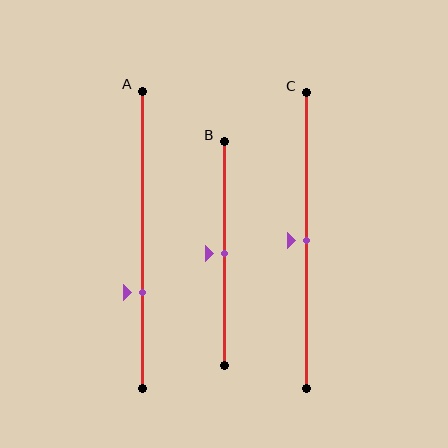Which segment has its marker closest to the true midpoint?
Segment B has its marker closest to the true midpoint.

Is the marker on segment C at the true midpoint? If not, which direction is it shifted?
Yes, the marker on segment C is at the true midpoint.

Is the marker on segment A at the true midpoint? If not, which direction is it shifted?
No, the marker on segment A is shifted downward by about 18% of the segment length.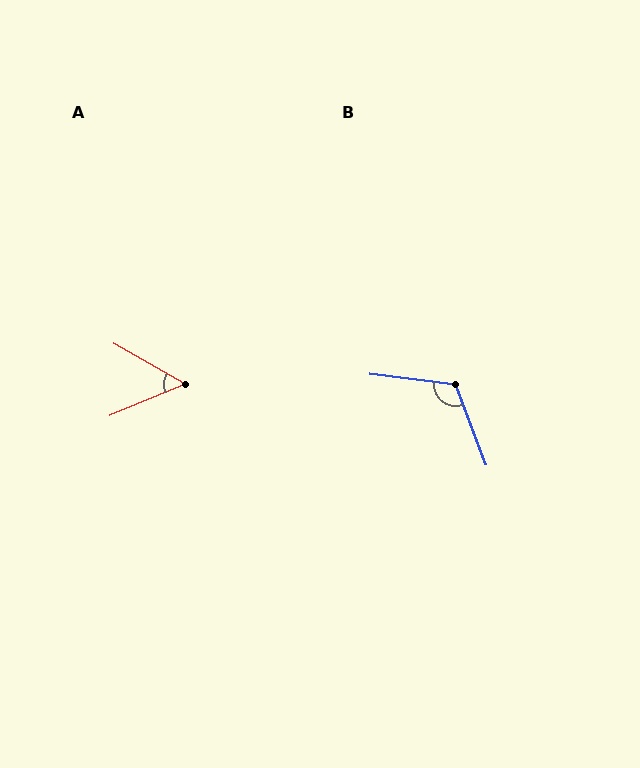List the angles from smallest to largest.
A (52°), B (118°).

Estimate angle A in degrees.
Approximately 52 degrees.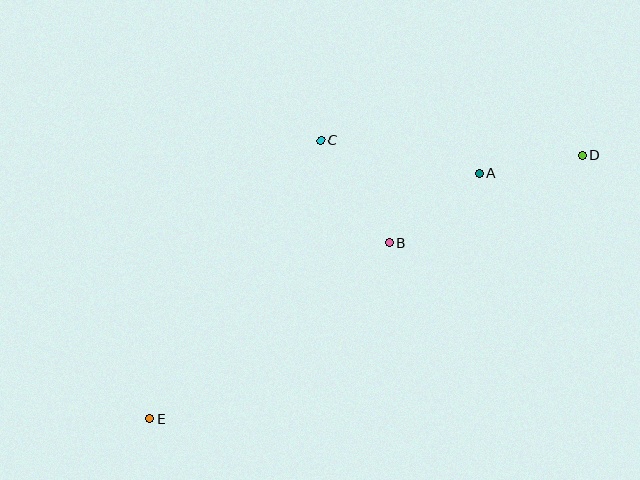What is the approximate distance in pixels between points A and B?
The distance between A and B is approximately 114 pixels.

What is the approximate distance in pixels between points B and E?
The distance between B and E is approximately 297 pixels.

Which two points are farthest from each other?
Points D and E are farthest from each other.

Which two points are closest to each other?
Points A and D are closest to each other.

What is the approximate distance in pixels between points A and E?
The distance between A and E is approximately 411 pixels.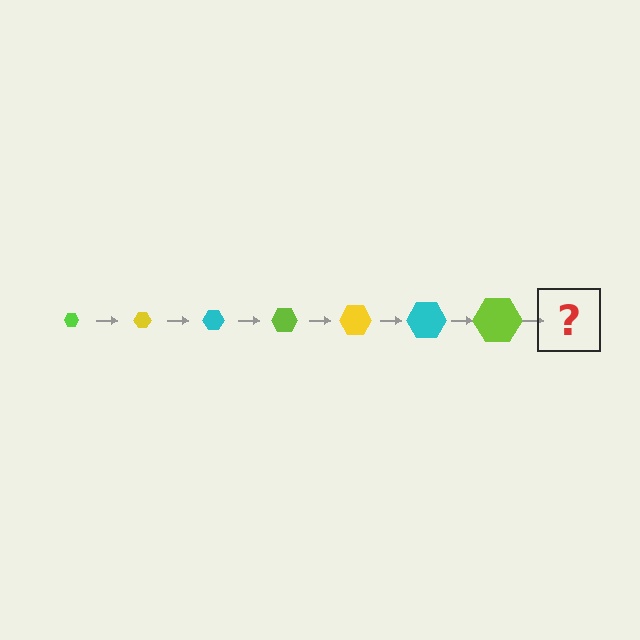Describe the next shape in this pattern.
It should be a yellow hexagon, larger than the previous one.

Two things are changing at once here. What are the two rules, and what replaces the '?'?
The two rules are that the hexagon grows larger each step and the color cycles through lime, yellow, and cyan. The '?' should be a yellow hexagon, larger than the previous one.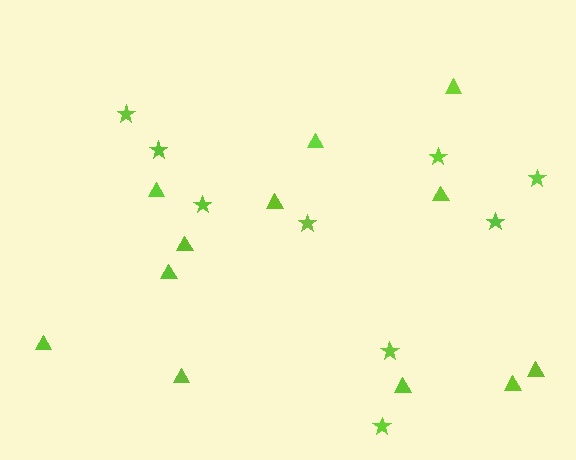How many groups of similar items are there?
There are 2 groups: one group of triangles (12) and one group of stars (9).